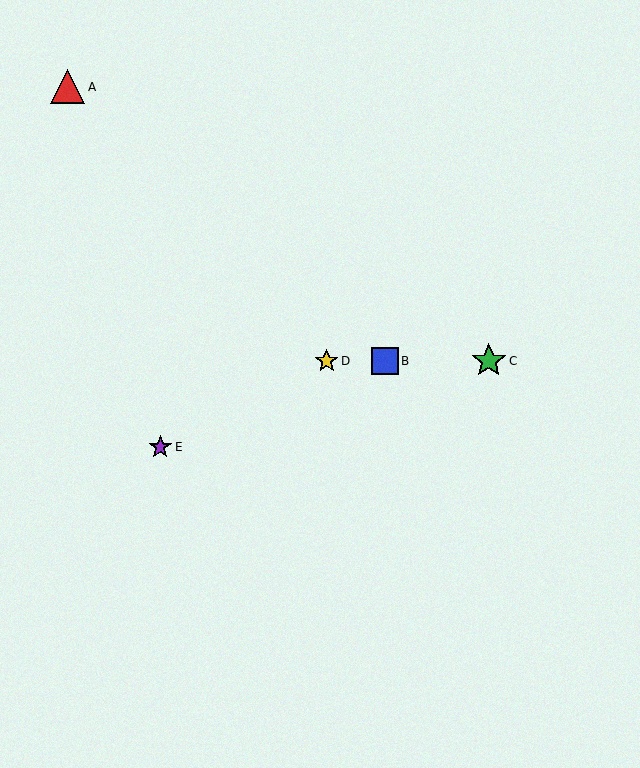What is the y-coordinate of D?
Object D is at y≈361.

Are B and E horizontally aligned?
No, B is at y≈361 and E is at y≈447.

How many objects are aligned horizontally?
3 objects (B, C, D) are aligned horizontally.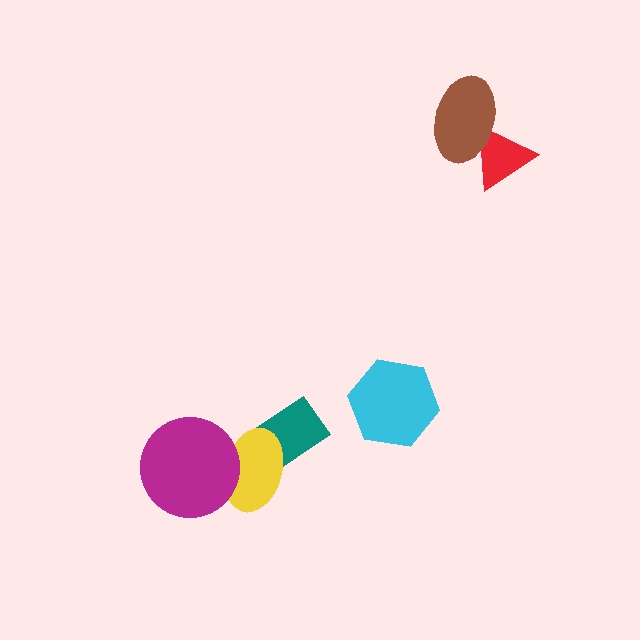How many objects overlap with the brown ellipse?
1 object overlaps with the brown ellipse.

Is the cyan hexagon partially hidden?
No, no other shape covers it.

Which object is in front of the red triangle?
The brown ellipse is in front of the red triangle.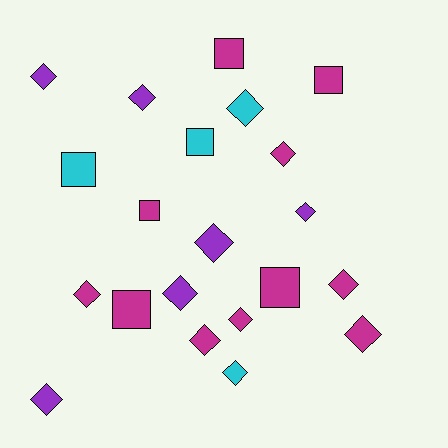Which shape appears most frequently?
Diamond, with 14 objects.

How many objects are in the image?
There are 21 objects.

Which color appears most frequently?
Magenta, with 11 objects.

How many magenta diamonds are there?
There are 6 magenta diamonds.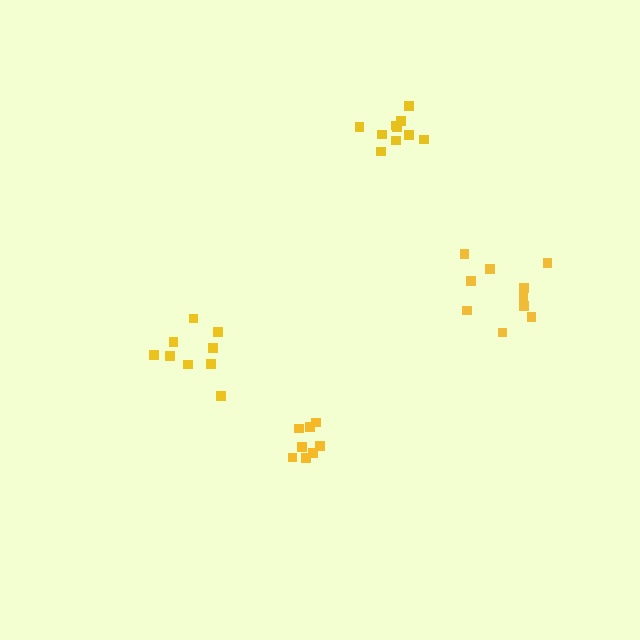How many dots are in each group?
Group 1: 8 dots, Group 2: 10 dots, Group 3: 10 dots, Group 4: 9 dots (37 total).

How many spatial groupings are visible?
There are 4 spatial groupings.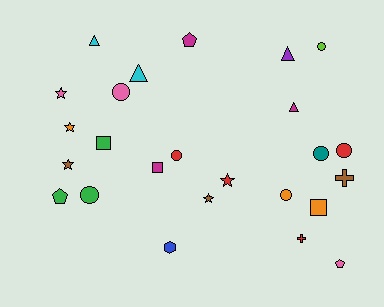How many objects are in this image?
There are 25 objects.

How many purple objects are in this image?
There is 1 purple object.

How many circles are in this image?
There are 7 circles.